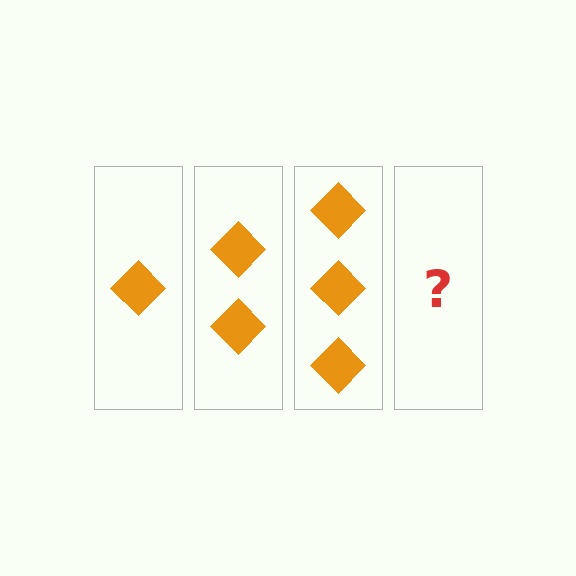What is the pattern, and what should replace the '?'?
The pattern is that each step adds one more diamond. The '?' should be 4 diamonds.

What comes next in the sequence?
The next element should be 4 diamonds.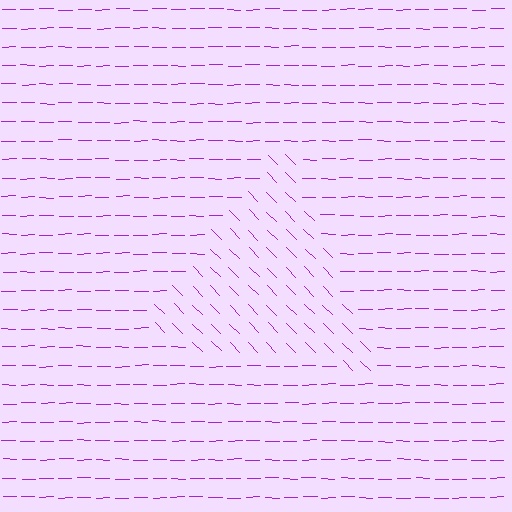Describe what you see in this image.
The image is filled with small purple line segments. A triangle region in the image has lines oriented differently from the surrounding lines, creating a visible texture boundary.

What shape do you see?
I see a triangle.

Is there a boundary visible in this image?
Yes, there is a texture boundary formed by a change in line orientation.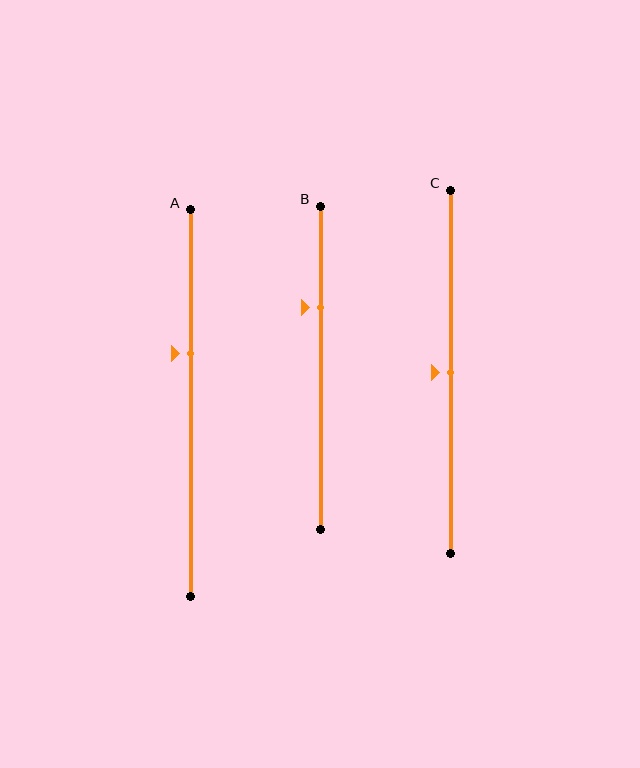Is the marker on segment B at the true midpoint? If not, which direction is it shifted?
No, the marker on segment B is shifted upward by about 19% of the segment length.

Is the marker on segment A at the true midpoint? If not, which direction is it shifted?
No, the marker on segment A is shifted upward by about 13% of the segment length.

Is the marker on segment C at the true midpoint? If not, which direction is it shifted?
Yes, the marker on segment C is at the true midpoint.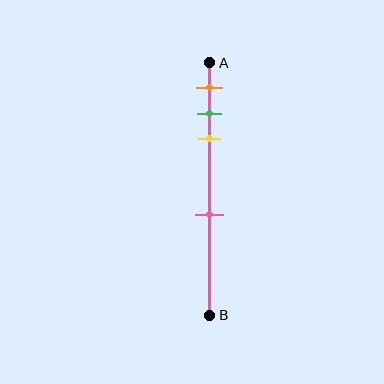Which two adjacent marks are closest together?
The green and yellow marks are the closest adjacent pair.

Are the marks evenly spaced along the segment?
No, the marks are not evenly spaced.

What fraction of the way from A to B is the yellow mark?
The yellow mark is approximately 30% (0.3) of the way from A to B.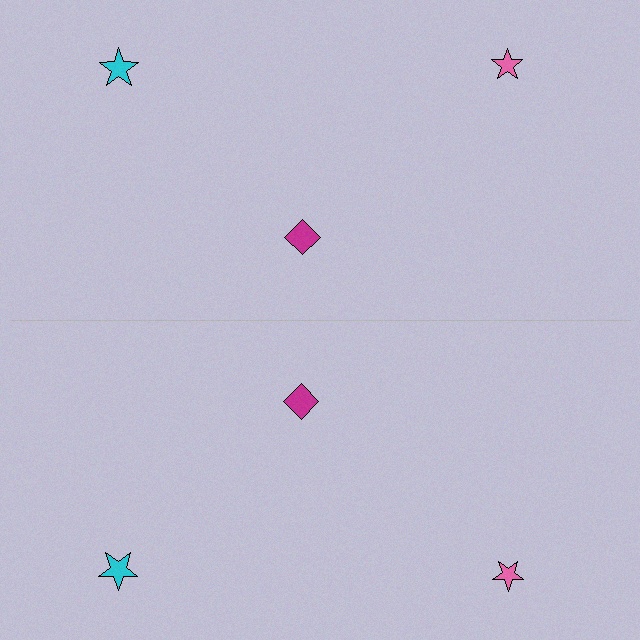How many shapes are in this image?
There are 6 shapes in this image.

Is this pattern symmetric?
Yes, this pattern has bilateral (reflection) symmetry.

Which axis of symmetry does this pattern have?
The pattern has a horizontal axis of symmetry running through the center of the image.